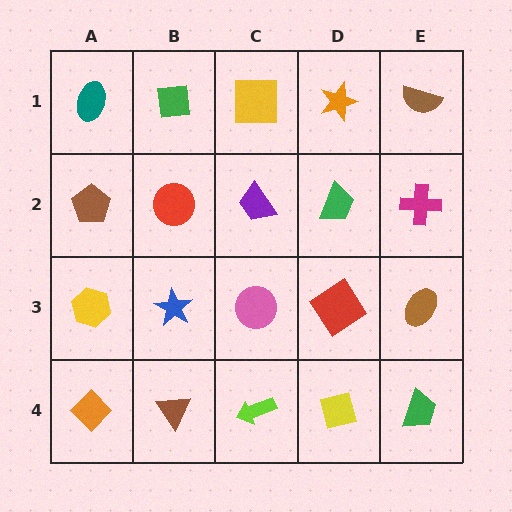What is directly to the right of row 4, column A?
A brown triangle.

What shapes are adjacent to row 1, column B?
A red circle (row 2, column B), a teal ellipse (row 1, column A), a yellow square (row 1, column C).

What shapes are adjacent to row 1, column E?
A magenta cross (row 2, column E), an orange star (row 1, column D).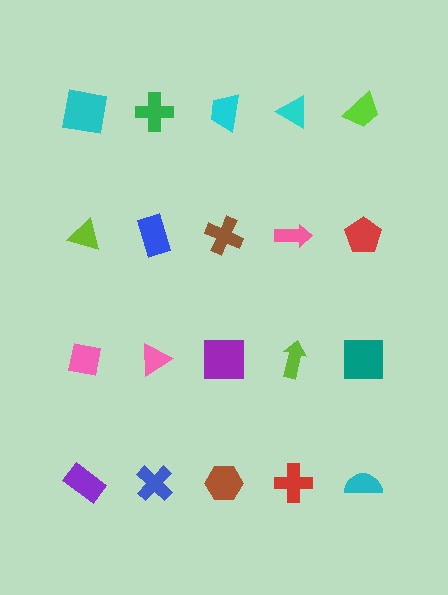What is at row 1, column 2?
A green cross.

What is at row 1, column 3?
A cyan trapezoid.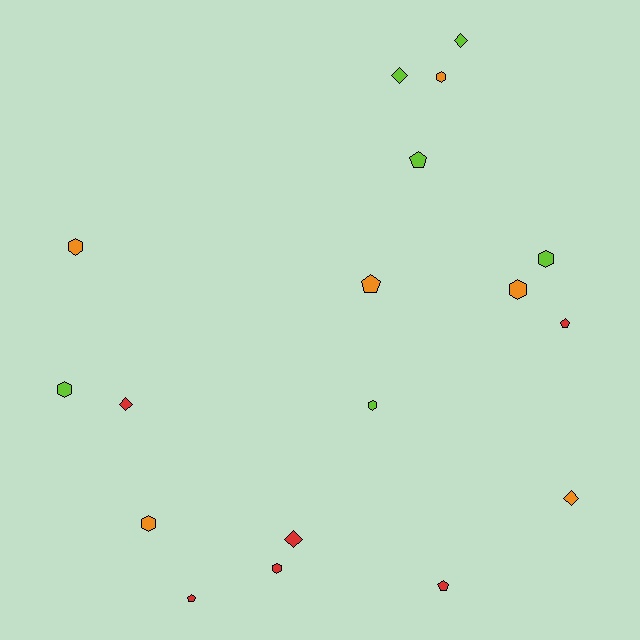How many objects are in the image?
There are 18 objects.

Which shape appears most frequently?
Hexagon, with 8 objects.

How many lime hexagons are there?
There are 3 lime hexagons.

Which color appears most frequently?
Orange, with 6 objects.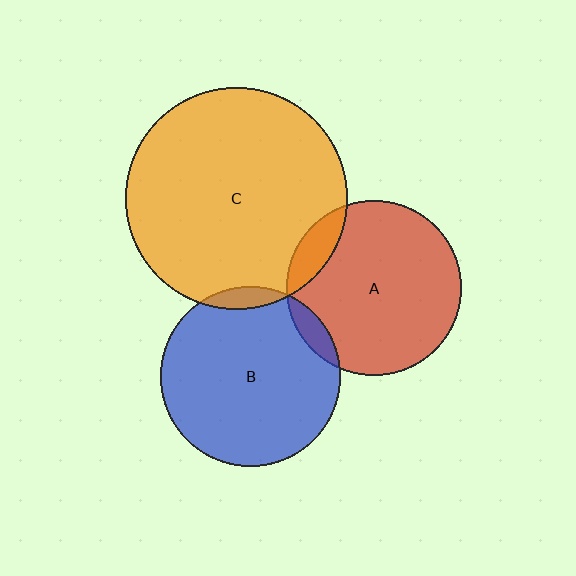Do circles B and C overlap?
Yes.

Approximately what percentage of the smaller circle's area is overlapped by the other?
Approximately 5%.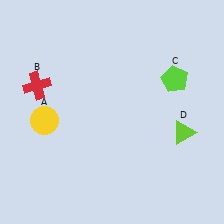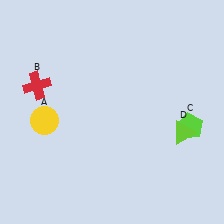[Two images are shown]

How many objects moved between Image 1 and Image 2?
1 object moved between the two images.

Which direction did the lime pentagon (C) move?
The lime pentagon (C) moved down.